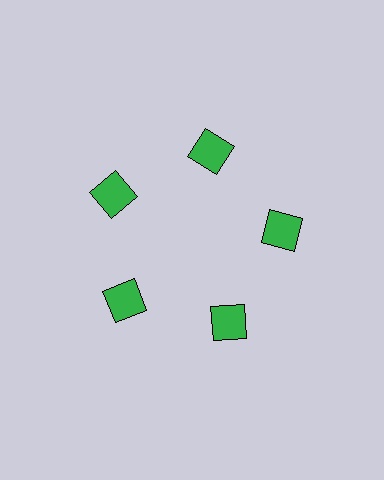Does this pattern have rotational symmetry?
Yes, this pattern has 5-fold rotational symmetry. It looks the same after rotating 72 degrees around the center.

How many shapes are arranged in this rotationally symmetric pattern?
There are 5 shapes, arranged in 5 groups of 1.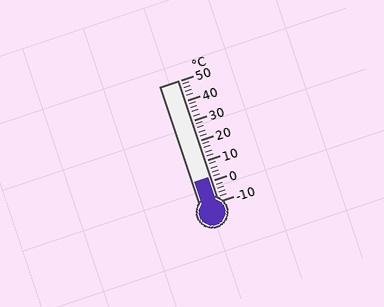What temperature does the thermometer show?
The thermometer shows approximately 2°C.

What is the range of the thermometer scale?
The thermometer scale ranges from -10°C to 50°C.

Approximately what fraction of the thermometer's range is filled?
The thermometer is filled to approximately 20% of its range.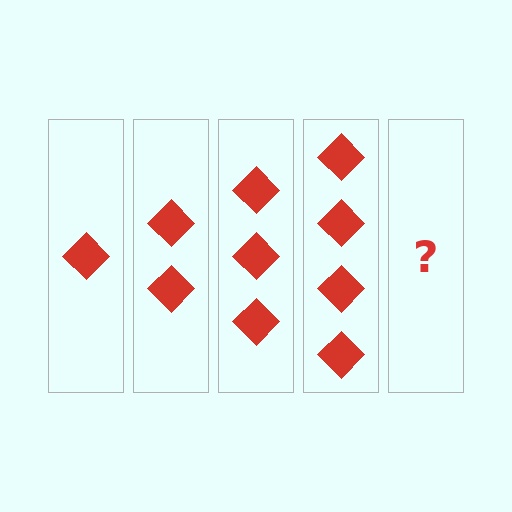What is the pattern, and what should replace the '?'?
The pattern is that each step adds one more diamond. The '?' should be 5 diamonds.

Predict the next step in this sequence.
The next step is 5 diamonds.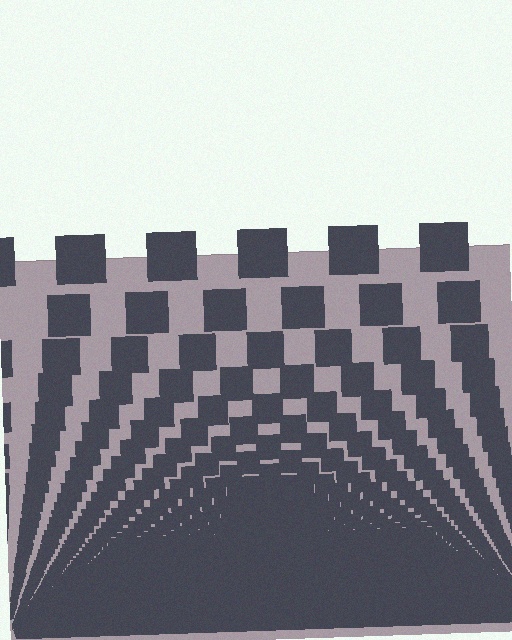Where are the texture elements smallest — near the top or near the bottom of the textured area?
Near the bottom.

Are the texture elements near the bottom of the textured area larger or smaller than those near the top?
Smaller. The gradient is inverted — elements near the bottom are smaller and denser.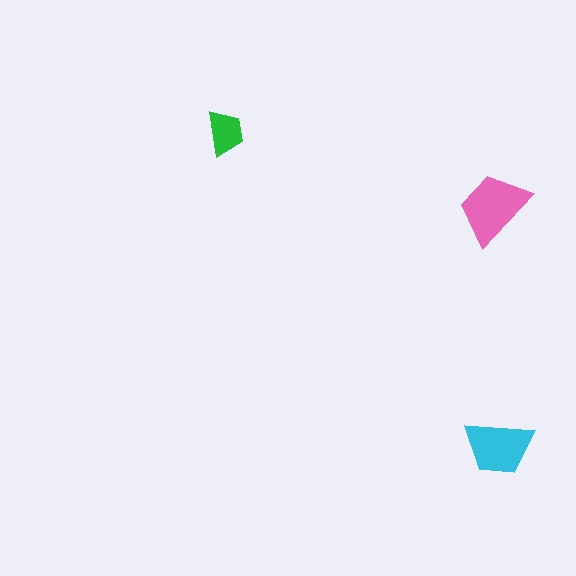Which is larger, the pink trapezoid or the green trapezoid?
The pink one.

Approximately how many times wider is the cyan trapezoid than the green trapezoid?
About 1.5 times wider.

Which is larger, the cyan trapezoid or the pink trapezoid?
The pink one.